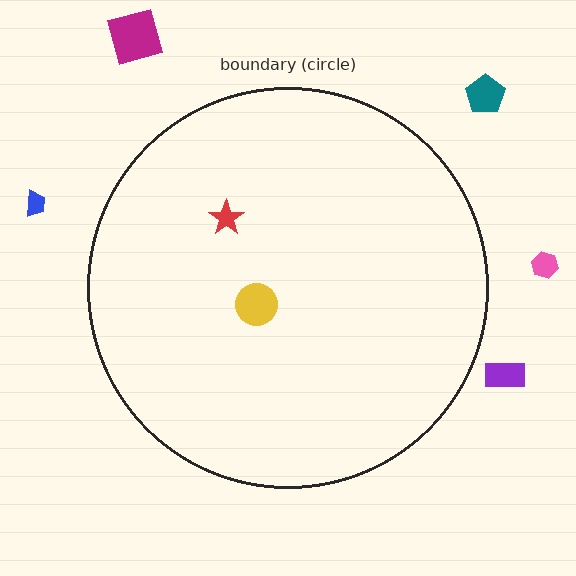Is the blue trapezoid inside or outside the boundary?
Outside.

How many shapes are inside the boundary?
2 inside, 5 outside.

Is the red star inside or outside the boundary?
Inside.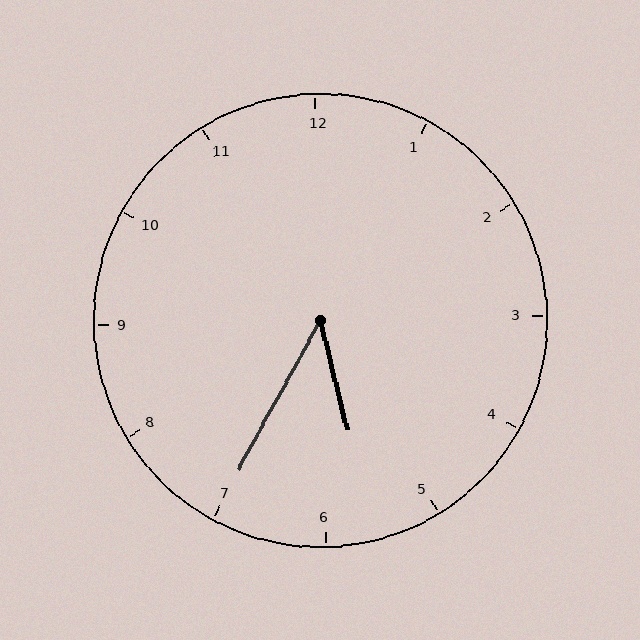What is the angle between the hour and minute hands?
Approximately 42 degrees.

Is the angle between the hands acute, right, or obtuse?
It is acute.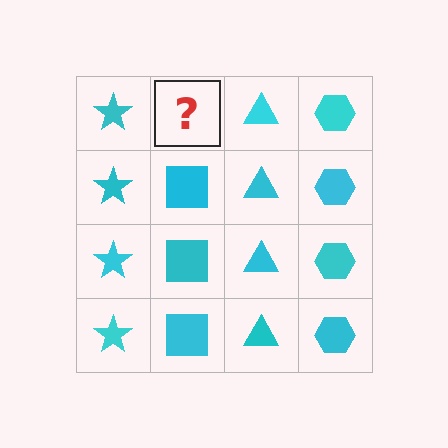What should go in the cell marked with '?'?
The missing cell should contain a cyan square.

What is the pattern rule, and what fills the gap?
The rule is that each column has a consistent shape. The gap should be filled with a cyan square.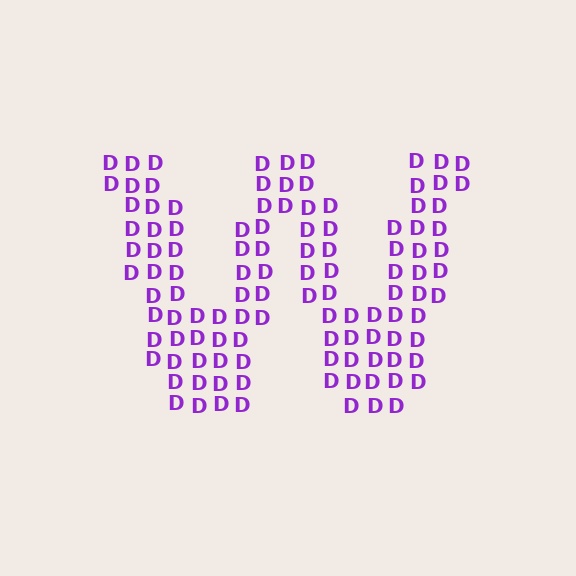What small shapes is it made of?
It is made of small letter D's.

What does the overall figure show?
The overall figure shows the letter W.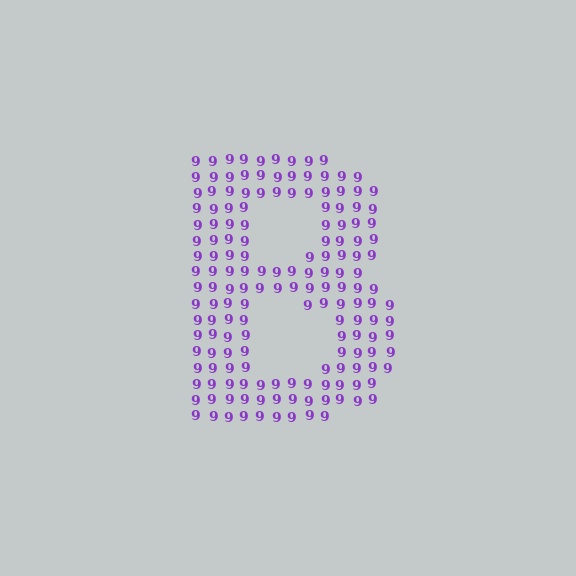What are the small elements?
The small elements are digit 9's.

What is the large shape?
The large shape is the letter B.